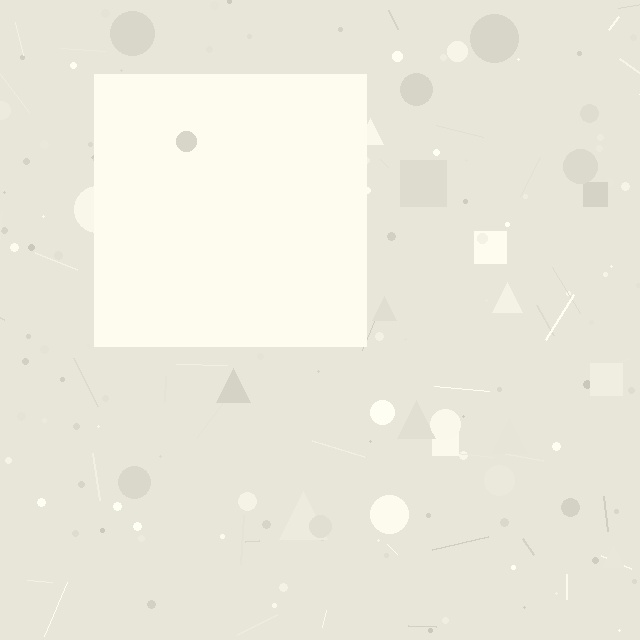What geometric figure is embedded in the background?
A square is embedded in the background.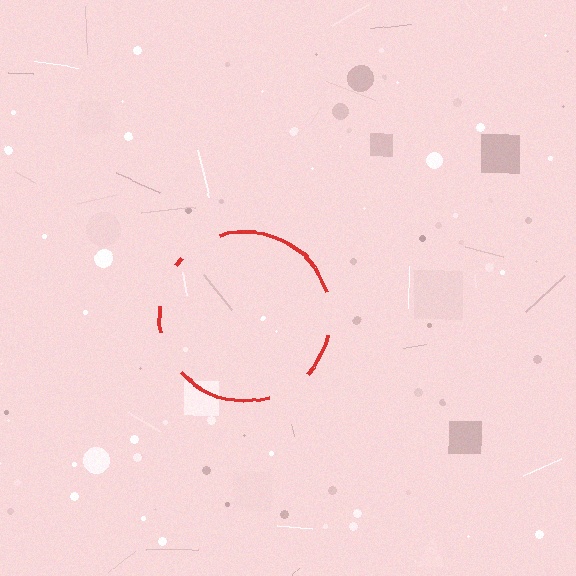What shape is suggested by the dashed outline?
The dashed outline suggests a circle.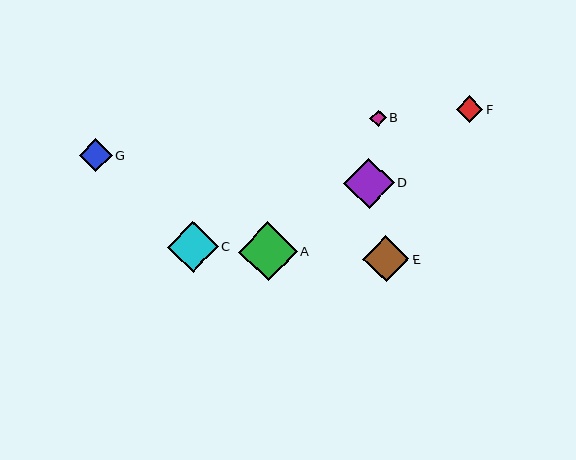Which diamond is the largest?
Diamond A is the largest with a size of approximately 59 pixels.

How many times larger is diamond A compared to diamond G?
Diamond A is approximately 1.8 times the size of diamond G.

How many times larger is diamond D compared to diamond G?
Diamond D is approximately 1.5 times the size of diamond G.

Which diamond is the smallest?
Diamond B is the smallest with a size of approximately 17 pixels.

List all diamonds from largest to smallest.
From largest to smallest: A, C, D, E, G, F, B.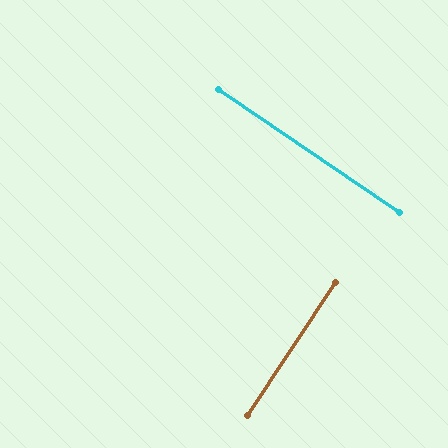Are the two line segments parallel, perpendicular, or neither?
Perpendicular — they meet at approximately 89°.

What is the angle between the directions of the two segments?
Approximately 89 degrees.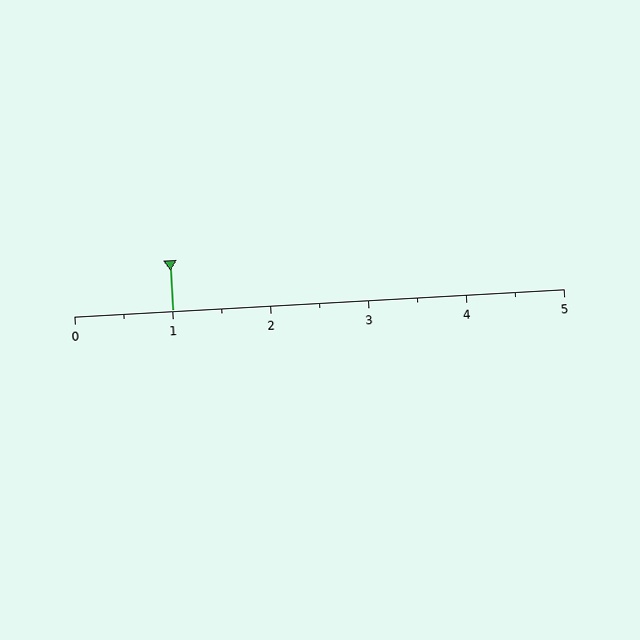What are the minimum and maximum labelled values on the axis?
The axis runs from 0 to 5.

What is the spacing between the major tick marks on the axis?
The major ticks are spaced 1 apart.